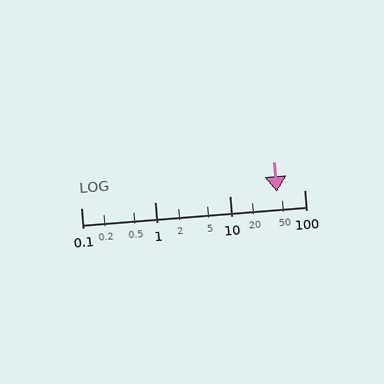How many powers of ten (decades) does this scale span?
The scale spans 3 decades, from 0.1 to 100.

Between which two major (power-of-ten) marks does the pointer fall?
The pointer is between 10 and 100.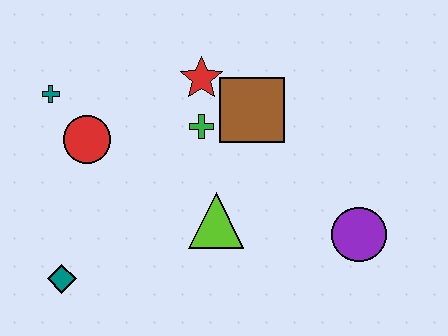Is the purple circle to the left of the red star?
No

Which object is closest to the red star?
The green cross is closest to the red star.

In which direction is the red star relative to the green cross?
The red star is above the green cross.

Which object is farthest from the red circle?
The purple circle is farthest from the red circle.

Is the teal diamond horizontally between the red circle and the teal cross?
Yes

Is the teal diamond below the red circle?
Yes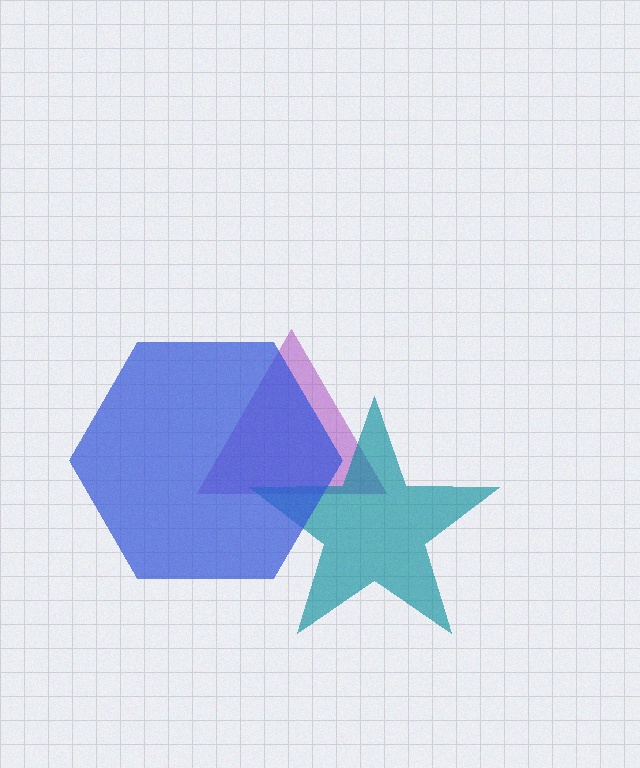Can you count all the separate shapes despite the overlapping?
Yes, there are 3 separate shapes.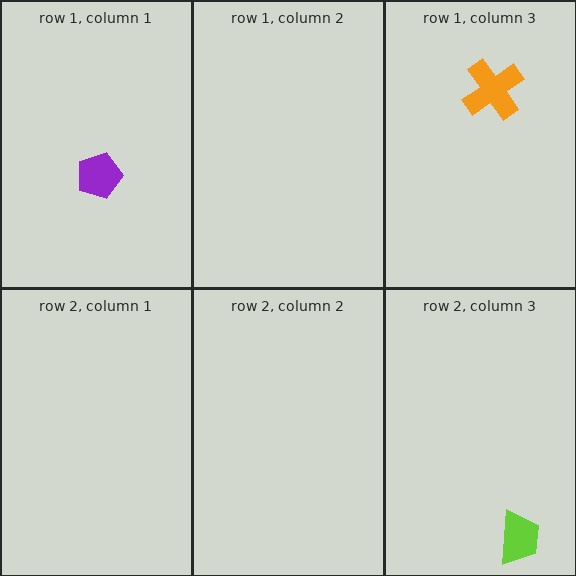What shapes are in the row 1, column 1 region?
The purple pentagon.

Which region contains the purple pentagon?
The row 1, column 1 region.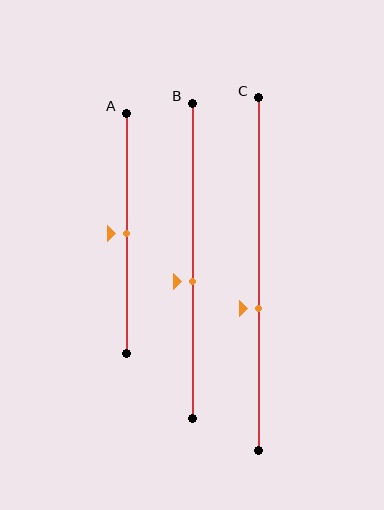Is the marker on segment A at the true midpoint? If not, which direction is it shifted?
Yes, the marker on segment A is at the true midpoint.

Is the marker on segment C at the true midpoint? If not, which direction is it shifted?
No, the marker on segment C is shifted downward by about 10% of the segment length.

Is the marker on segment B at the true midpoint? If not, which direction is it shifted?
No, the marker on segment B is shifted downward by about 7% of the segment length.